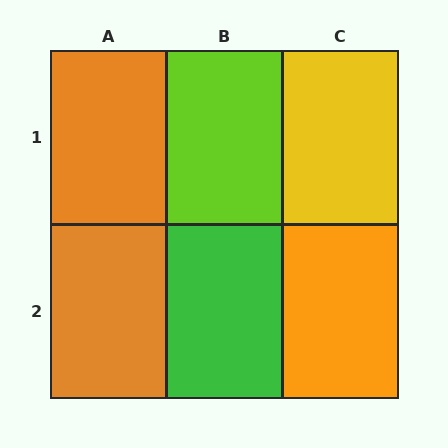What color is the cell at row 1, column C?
Yellow.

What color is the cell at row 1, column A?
Orange.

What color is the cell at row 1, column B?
Lime.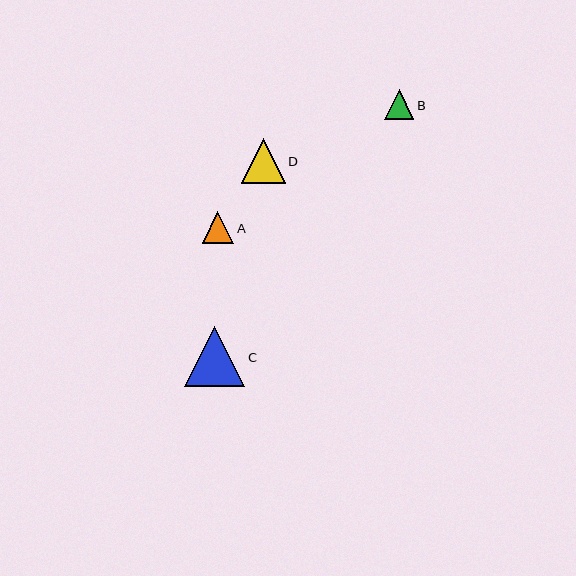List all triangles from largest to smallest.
From largest to smallest: C, D, A, B.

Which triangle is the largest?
Triangle C is the largest with a size of approximately 60 pixels.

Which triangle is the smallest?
Triangle B is the smallest with a size of approximately 30 pixels.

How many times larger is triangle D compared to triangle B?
Triangle D is approximately 1.5 times the size of triangle B.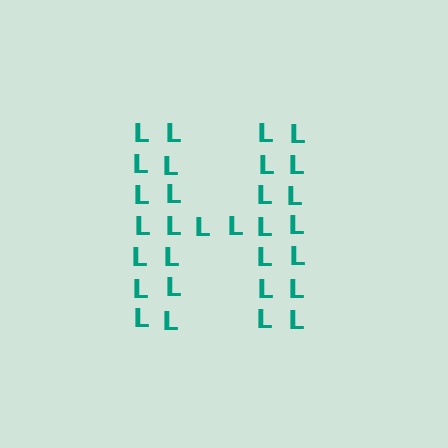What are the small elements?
The small elements are letter L's.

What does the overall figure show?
The overall figure shows the letter H.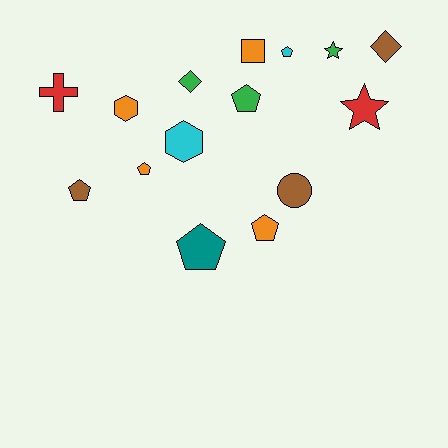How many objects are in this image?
There are 15 objects.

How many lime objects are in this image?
There are no lime objects.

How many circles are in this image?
There is 1 circle.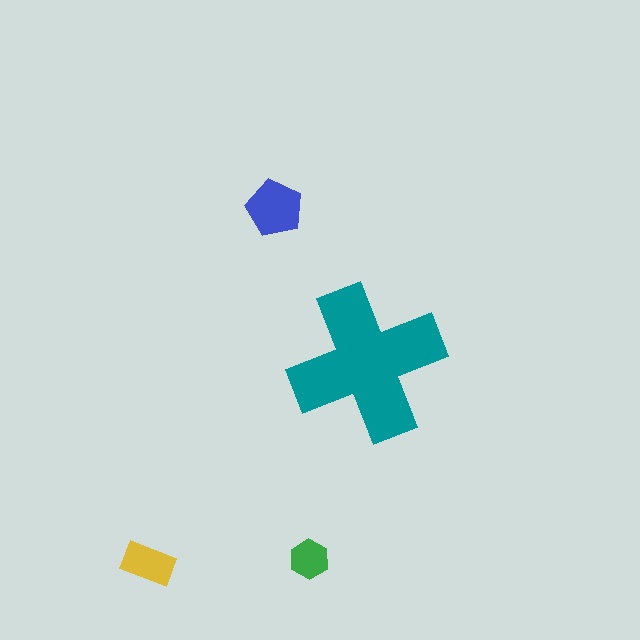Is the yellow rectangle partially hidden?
No, the yellow rectangle is fully visible.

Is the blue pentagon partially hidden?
No, the blue pentagon is fully visible.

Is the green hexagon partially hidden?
No, the green hexagon is fully visible.